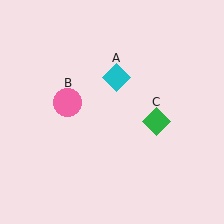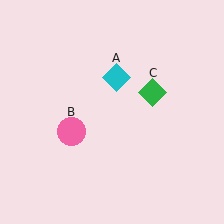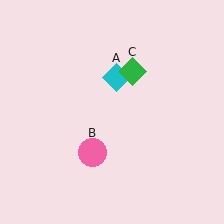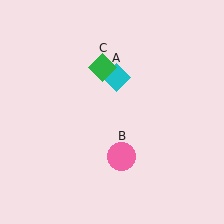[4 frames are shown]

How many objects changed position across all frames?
2 objects changed position: pink circle (object B), green diamond (object C).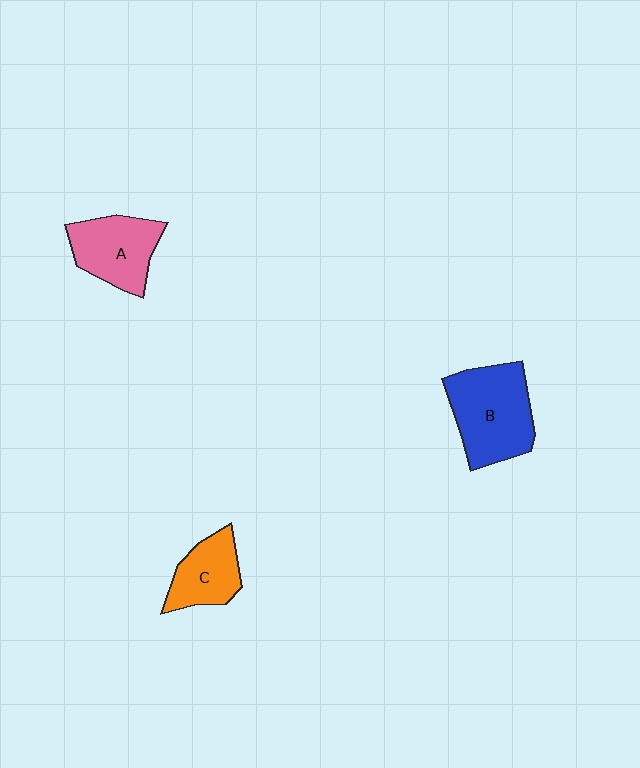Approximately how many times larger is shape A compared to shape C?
Approximately 1.3 times.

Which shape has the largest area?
Shape B (blue).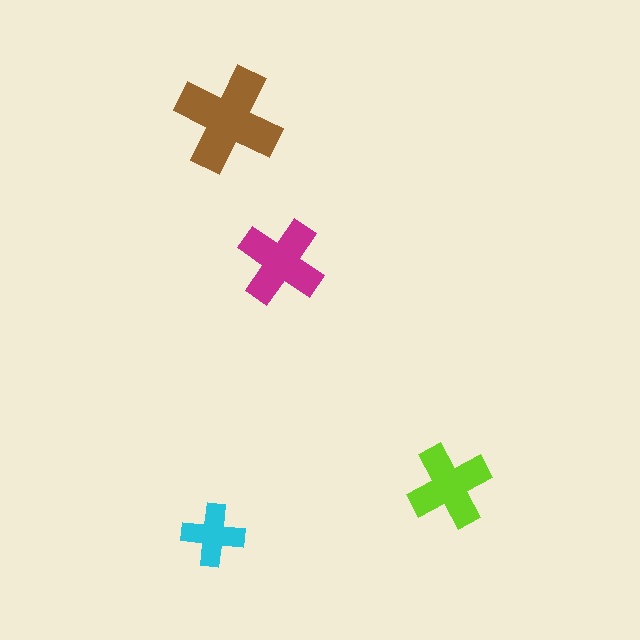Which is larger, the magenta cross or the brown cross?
The brown one.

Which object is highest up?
The brown cross is topmost.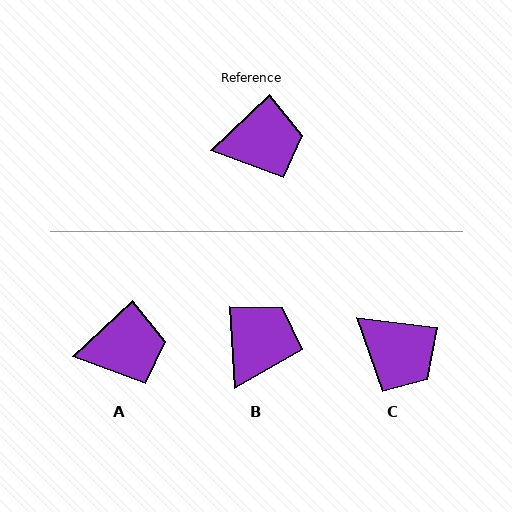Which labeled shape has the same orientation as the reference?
A.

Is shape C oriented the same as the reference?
No, it is off by about 50 degrees.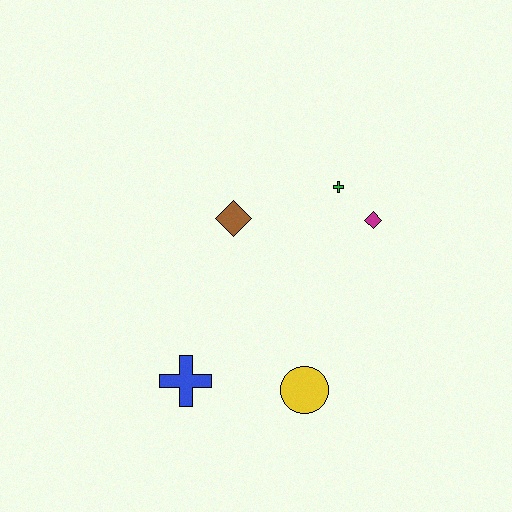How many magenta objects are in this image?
There is 1 magenta object.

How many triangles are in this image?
There are no triangles.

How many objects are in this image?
There are 5 objects.